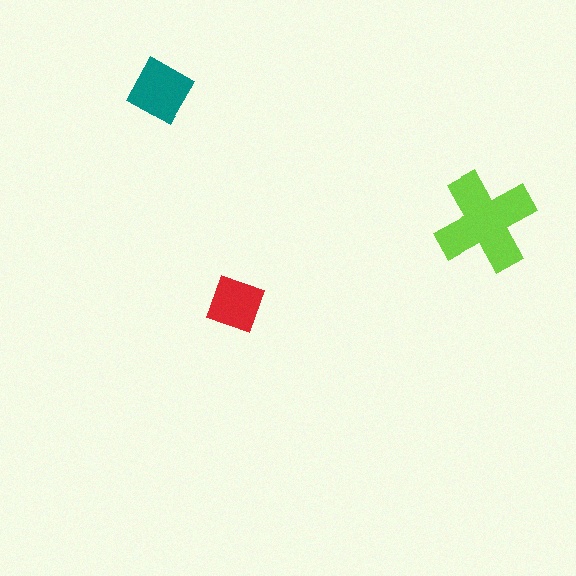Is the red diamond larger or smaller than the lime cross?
Smaller.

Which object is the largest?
The lime cross.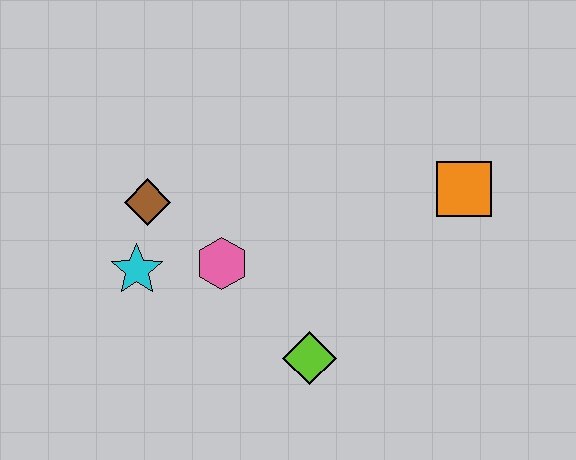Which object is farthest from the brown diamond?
The orange square is farthest from the brown diamond.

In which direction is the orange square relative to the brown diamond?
The orange square is to the right of the brown diamond.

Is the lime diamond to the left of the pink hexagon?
No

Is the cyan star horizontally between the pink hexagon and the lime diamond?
No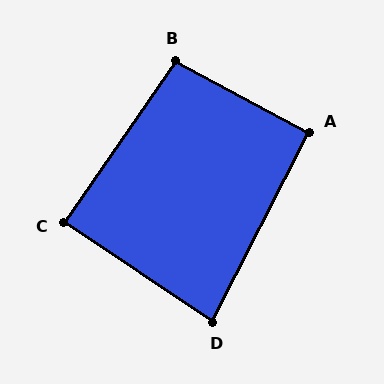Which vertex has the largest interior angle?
B, at approximately 97 degrees.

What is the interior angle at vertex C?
Approximately 89 degrees (approximately right).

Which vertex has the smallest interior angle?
D, at approximately 83 degrees.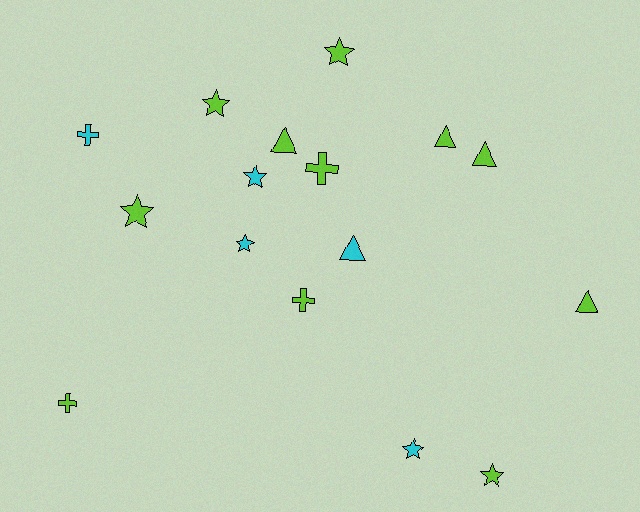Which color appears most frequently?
Lime, with 11 objects.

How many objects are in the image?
There are 16 objects.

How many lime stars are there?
There are 4 lime stars.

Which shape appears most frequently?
Star, with 7 objects.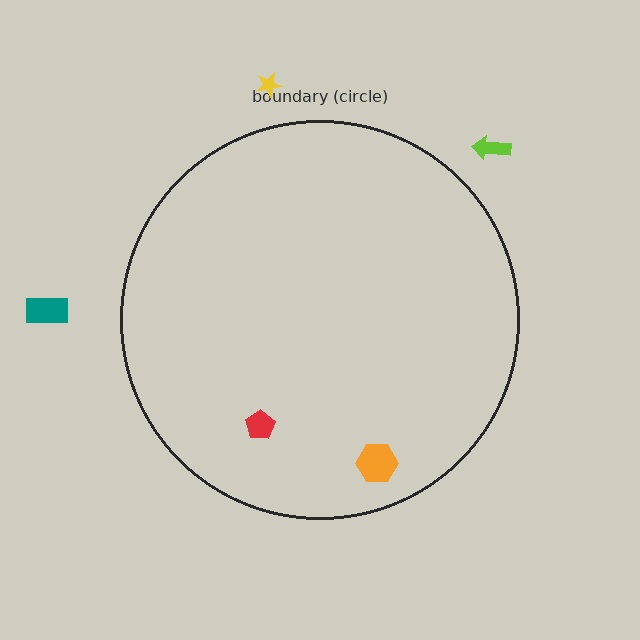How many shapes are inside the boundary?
2 inside, 3 outside.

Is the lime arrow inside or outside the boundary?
Outside.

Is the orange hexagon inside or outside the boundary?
Inside.